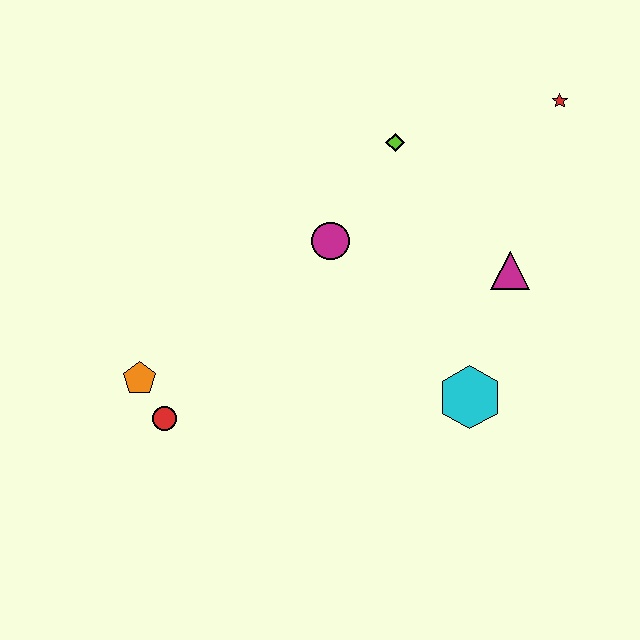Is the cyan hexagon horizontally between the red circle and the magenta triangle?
Yes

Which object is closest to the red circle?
The orange pentagon is closest to the red circle.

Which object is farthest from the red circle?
The red star is farthest from the red circle.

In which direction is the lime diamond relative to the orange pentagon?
The lime diamond is to the right of the orange pentagon.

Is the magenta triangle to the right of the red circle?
Yes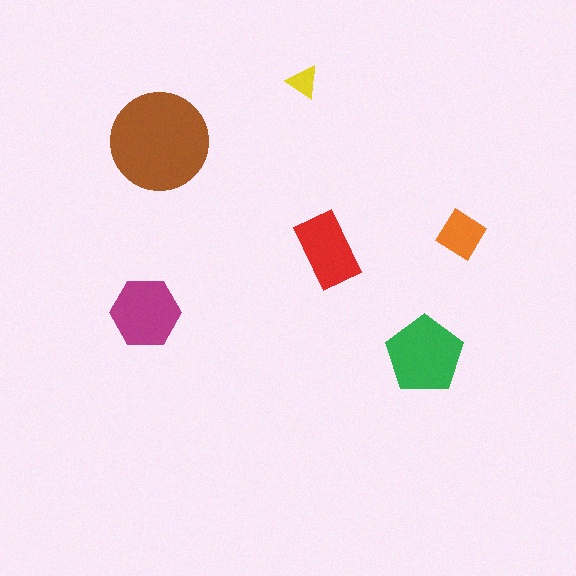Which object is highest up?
The yellow triangle is topmost.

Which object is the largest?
The brown circle.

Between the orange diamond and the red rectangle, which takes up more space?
The red rectangle.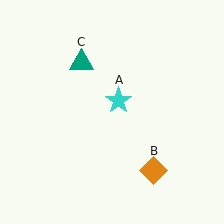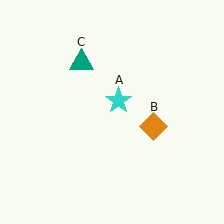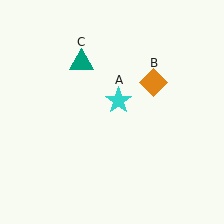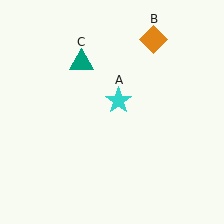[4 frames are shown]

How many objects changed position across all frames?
1 object changed position: orange diamond (object B).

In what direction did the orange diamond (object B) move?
The orange diamond (object B) moved up.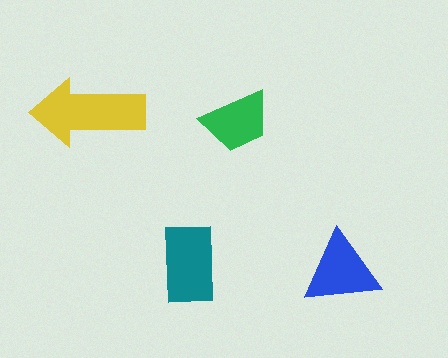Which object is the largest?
The yellow arrow.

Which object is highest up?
The yellow arrow is topmost.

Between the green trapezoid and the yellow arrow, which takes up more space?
The yellow arrow.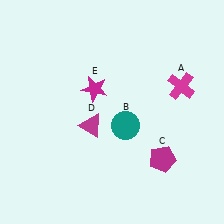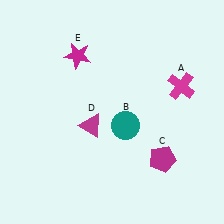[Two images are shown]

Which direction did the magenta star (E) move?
The magenta star (E) moved up.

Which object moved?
The magenta star (E) moved up.